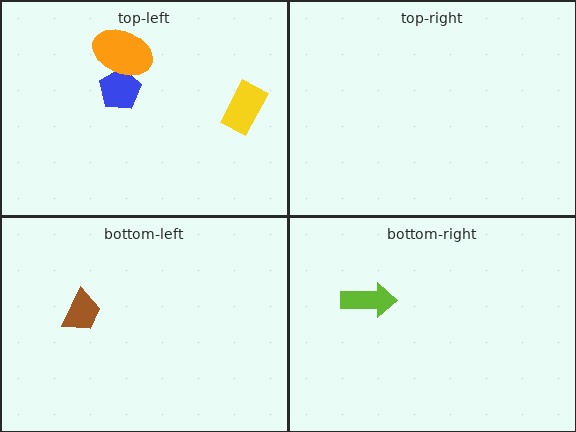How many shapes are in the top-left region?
3.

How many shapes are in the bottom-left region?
1.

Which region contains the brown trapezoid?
The bottom-left region.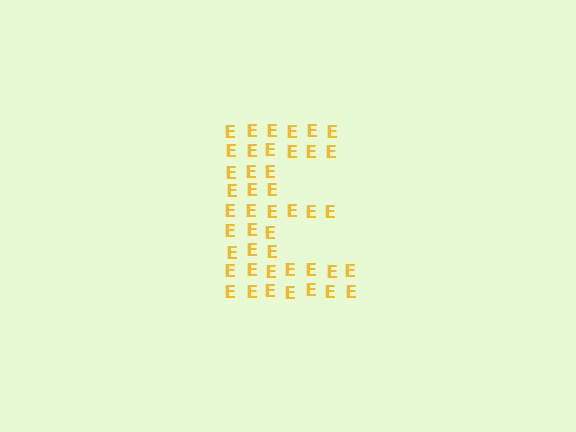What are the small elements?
The small elements are letter E's.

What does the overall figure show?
The overall figure shows the letter E.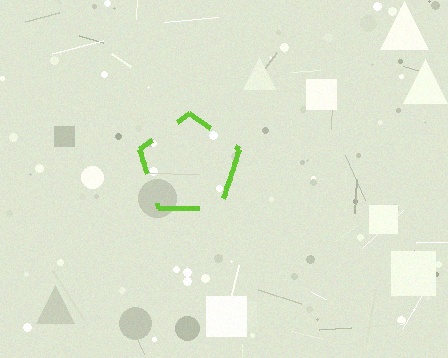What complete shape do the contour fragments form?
The contour fragments form a pentagon.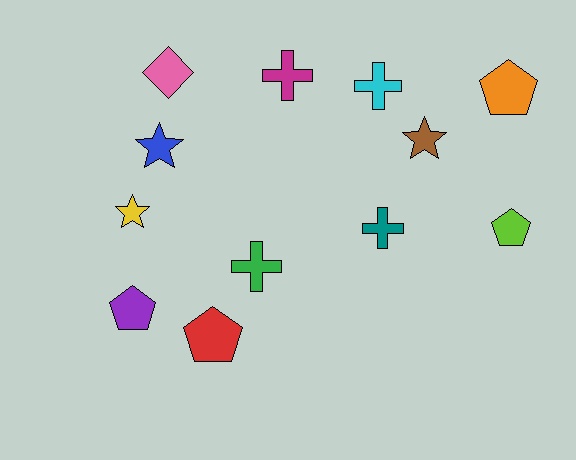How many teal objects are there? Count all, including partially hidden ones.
There is 1 teal object.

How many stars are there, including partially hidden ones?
There are 3 stars.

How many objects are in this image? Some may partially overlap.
There are 12 objects.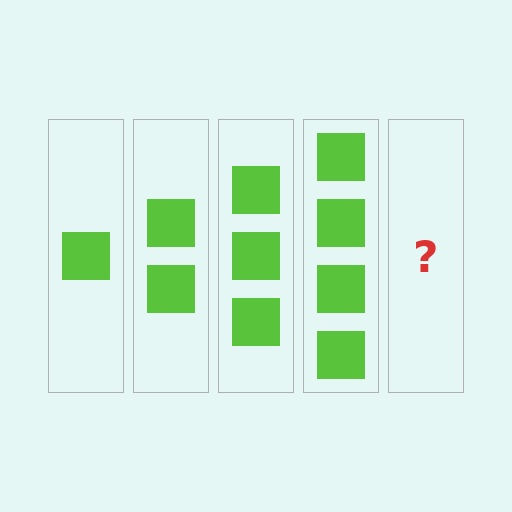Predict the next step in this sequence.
The next step is 5 squares.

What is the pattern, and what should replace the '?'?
The pattern is that each step adds one more square. The '?' should be 5 squares.